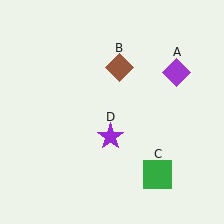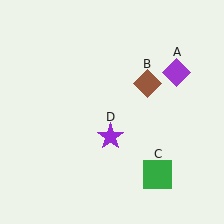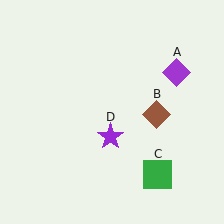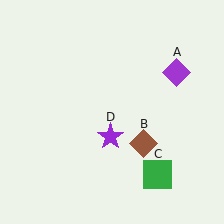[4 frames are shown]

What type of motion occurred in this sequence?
The brown diamond (object B) rotated clockwise around the center of the scene.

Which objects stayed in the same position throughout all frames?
Purple diamond (object A) and green square (object C) and purple star (object D) remained stationary.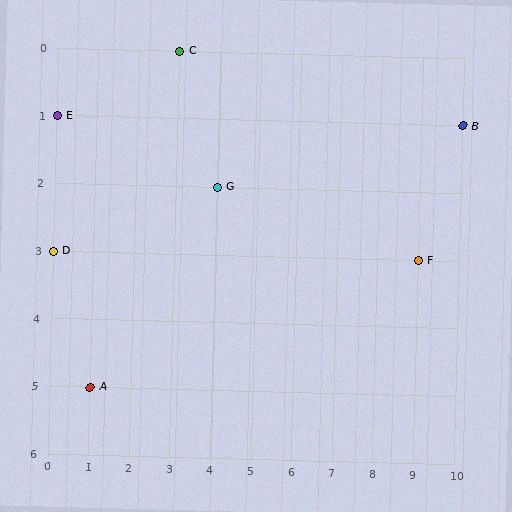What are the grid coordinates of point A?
Point A is at grid coordinates (1, 5).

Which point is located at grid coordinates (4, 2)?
Point G is at (4, 2).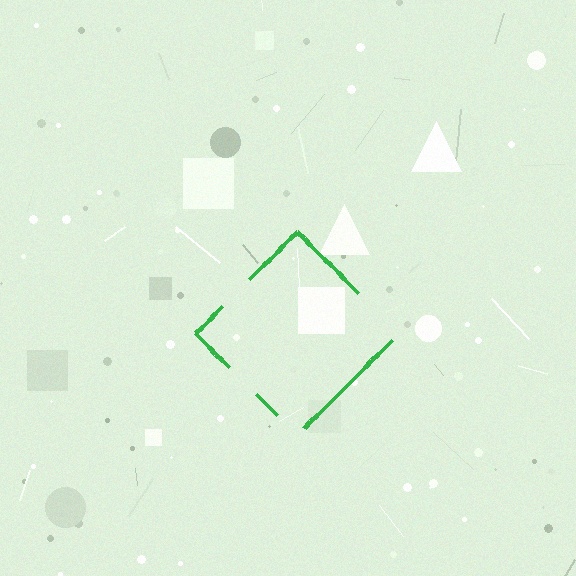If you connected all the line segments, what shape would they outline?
They would outline a diamond.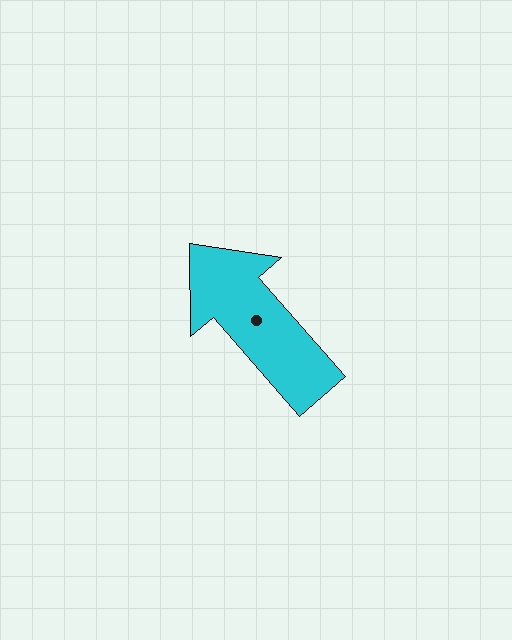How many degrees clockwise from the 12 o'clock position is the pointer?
Approximately 319 degrees.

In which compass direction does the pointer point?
Northwest.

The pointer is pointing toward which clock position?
Roughly 11 o'clock.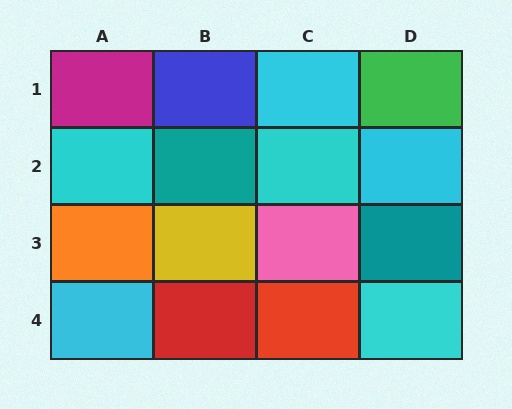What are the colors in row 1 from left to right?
Magenta, blue, cyan, green.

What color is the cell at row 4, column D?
Cyan.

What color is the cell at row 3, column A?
Orange.